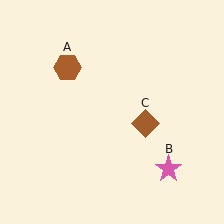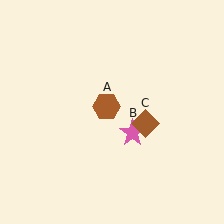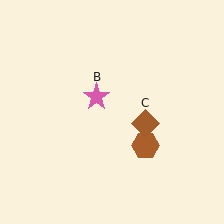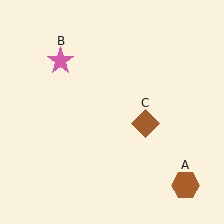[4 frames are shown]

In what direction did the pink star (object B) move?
The pink star (object B) moved up and to the left.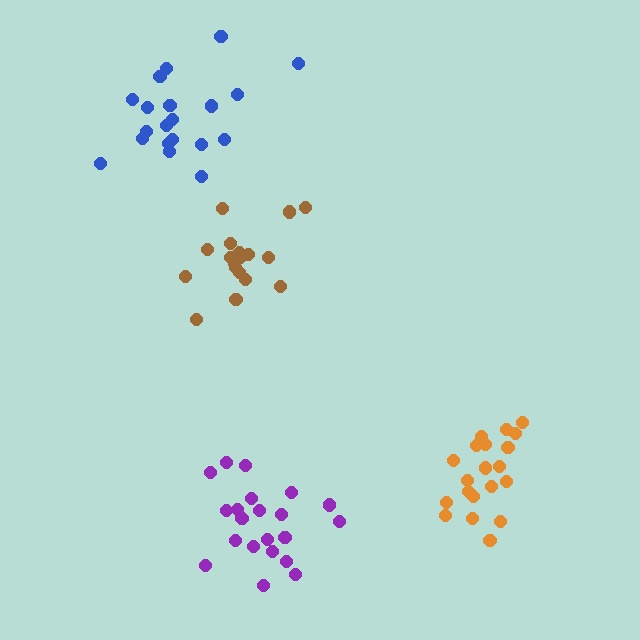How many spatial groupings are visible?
There are 4 spatial groupings.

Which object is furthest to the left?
The blue cluster is leftmost.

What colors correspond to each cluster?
The clusters are colored: purple, brown, blue, orange.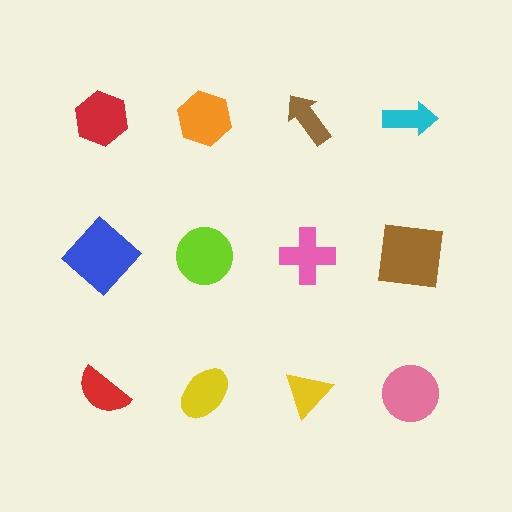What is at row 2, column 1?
A blue diamond.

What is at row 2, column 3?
A pink cross.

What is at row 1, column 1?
A red hexagon.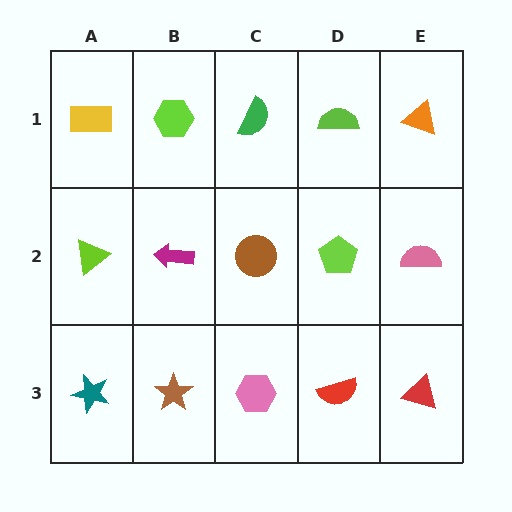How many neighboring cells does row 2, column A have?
3.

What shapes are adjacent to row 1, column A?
A lime triangle (row 2, column A), a lime hexagon (row 1, column B).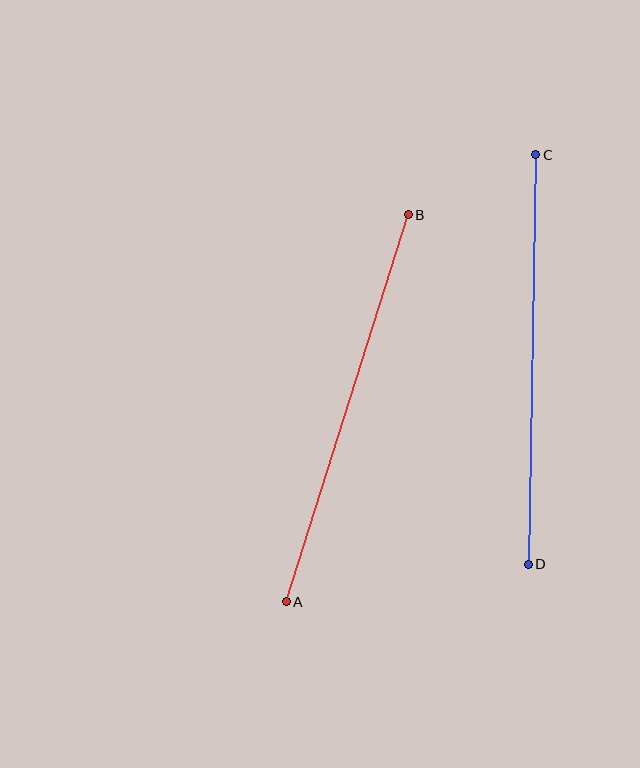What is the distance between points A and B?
The distance is approximately 405 pixels.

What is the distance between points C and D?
The distance is approximately 410 pixels.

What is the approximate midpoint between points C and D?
The midpoint is at approximately (532, 360) pixels.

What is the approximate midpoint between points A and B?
The midpoint is at approximately (347, 408) pixels.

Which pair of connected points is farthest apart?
Points C and D are farthest apart.